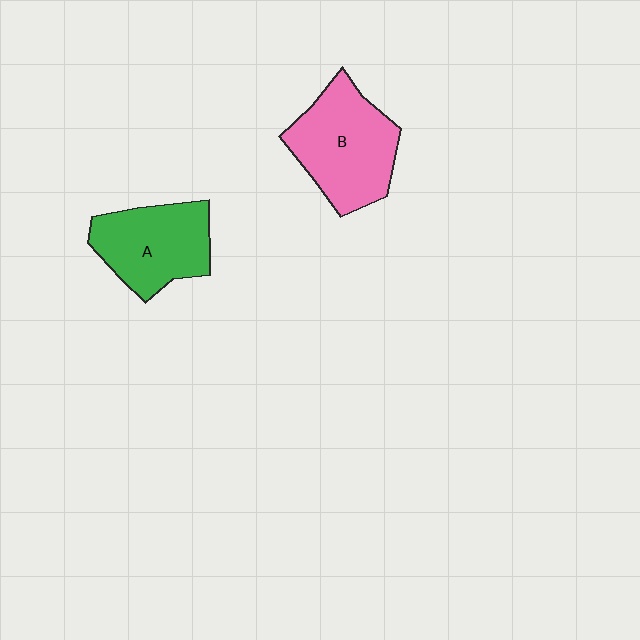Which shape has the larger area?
Shape B (pink).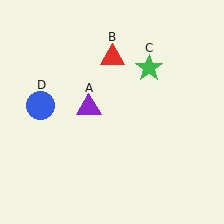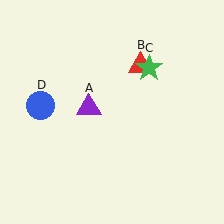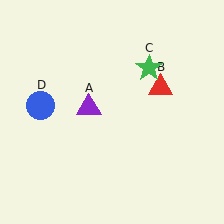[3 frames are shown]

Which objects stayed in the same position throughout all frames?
Purple triangle (object A) and green star (object C) and blue circle (object D) remained stationary.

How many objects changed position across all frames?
1 object changed position: red triangle (object B).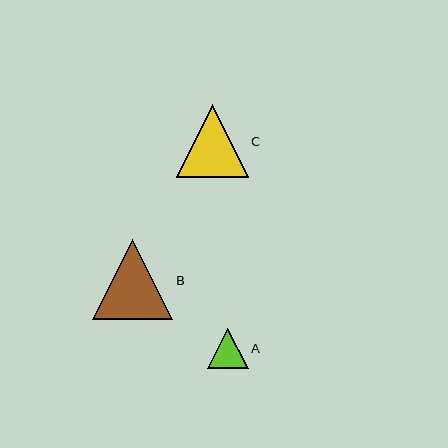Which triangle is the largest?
Triangle B is the largest with a size of approximately 80 pixels.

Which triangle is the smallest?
Triangle A is the smallest with a size of approximately 40 pixels.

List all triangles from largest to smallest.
From largest to smallest: B, C, A.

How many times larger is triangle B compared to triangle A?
Triangle B is approximately 2.0 times the size of triangle A.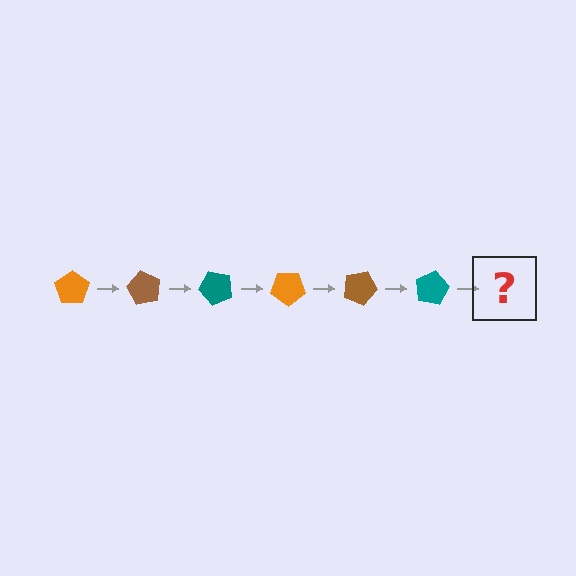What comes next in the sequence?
The next element should be an orange pentagon, rotated 360 degrees from the start.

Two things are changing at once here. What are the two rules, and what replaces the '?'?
The two rules are that it rotates 60 degrees each step and the color cycles through orange, brown, and teal. The '?' should be an orange pentagon, rotated 360 degrees from the start.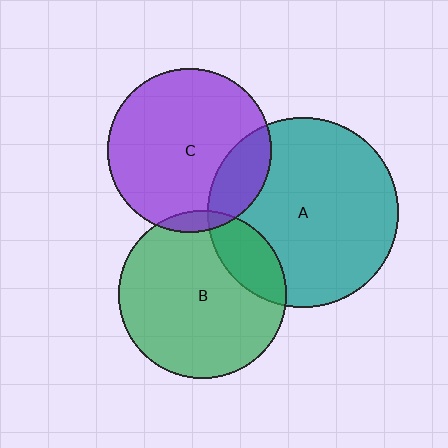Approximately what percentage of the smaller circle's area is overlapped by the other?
Approximately 20%.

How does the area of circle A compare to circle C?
Approximately 1.3 times.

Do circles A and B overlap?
Yes.